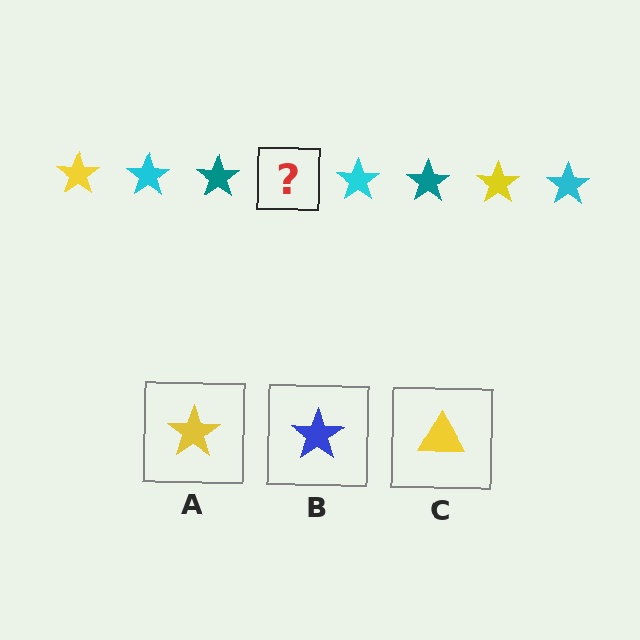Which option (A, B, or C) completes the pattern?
A.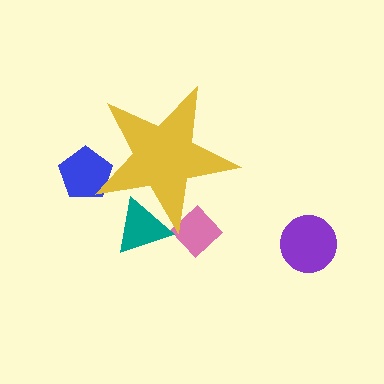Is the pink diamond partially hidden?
Yes, the pink diamond is partially hidden behind the yellow star.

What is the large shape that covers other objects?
A yellow star.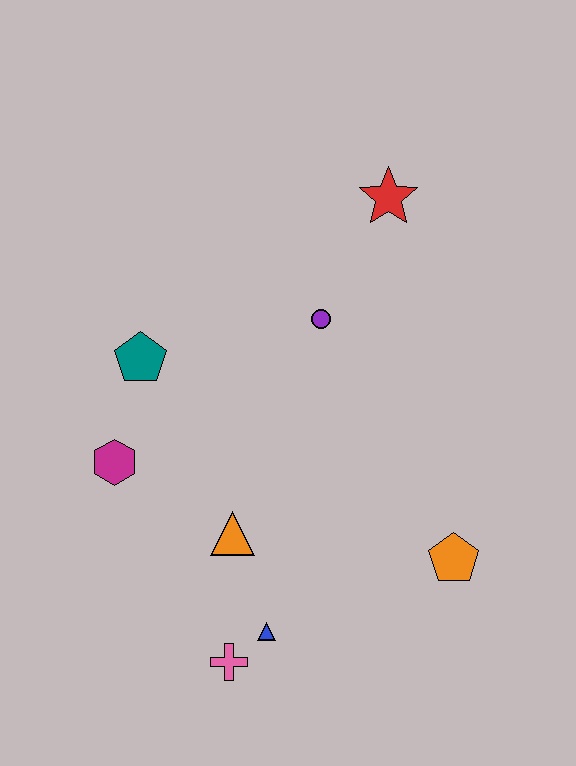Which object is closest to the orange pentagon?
The blue triangle is closest to the orange pentagon.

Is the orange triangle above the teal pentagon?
No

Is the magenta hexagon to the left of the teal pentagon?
Yes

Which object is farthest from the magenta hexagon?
The red star is farthest from the magenta hexagon.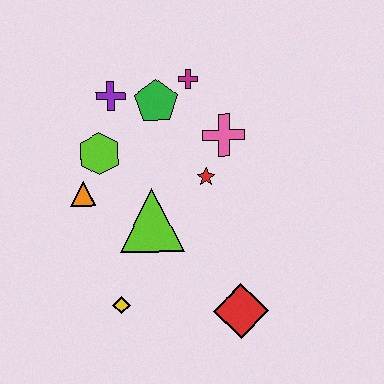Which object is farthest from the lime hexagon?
The red diamond is farthest from the lime hexagon.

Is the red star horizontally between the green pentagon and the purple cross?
No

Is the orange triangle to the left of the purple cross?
Yes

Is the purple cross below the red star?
No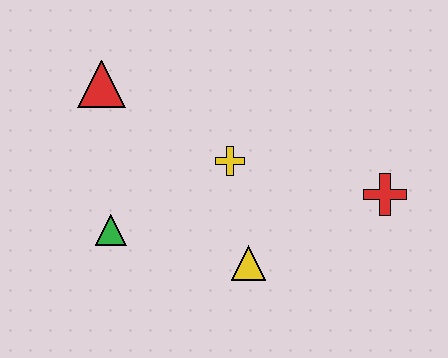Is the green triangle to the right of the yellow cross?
No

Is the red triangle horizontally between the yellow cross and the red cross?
No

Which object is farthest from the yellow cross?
The red cross is farthest from the yellow cross.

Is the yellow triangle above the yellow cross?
No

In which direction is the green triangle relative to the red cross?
The green triangle is to the left of the red cross.